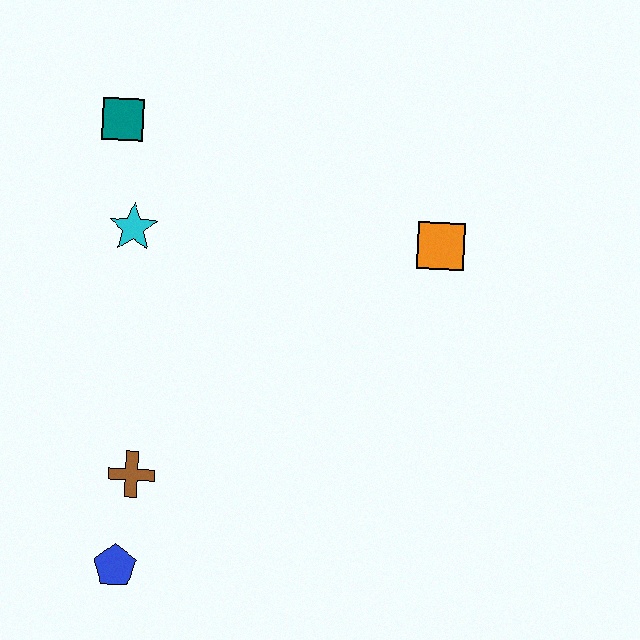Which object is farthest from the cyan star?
The blue pentagon is farthest from the cyan star.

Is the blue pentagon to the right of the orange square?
No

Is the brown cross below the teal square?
Yes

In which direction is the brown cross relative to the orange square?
The brown cross is to the left of the orange square.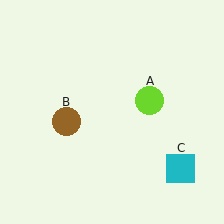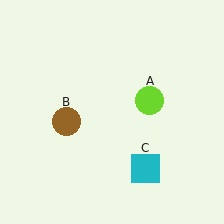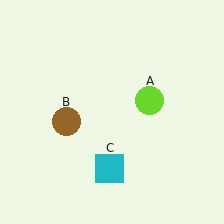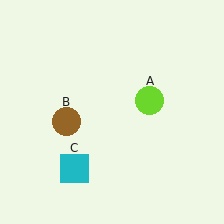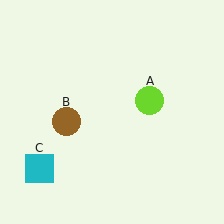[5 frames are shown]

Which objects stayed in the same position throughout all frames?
Lime circle (object A) and brown circle (object B) remained stationary.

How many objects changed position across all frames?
1 object changed position: cyan square (object C).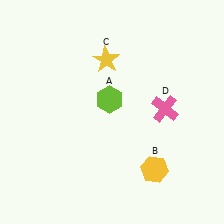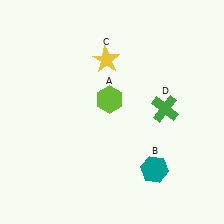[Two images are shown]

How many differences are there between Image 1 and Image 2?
There are 2 differences between the two images.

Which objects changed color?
B changed from yellow to teal. D changed from pink to green.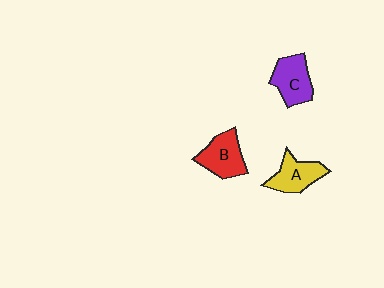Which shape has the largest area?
Shape B (red).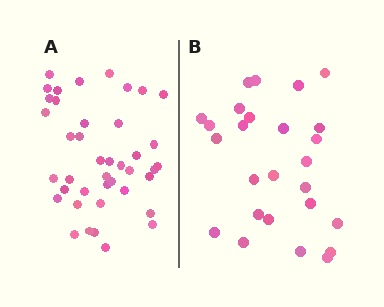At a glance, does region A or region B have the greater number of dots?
Region A (the left region) has more dots.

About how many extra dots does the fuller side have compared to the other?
Region A has approximately 15 more dots than region B.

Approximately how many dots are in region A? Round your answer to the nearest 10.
About 40 dots. (The exact count is 41, which rounds to 40.)